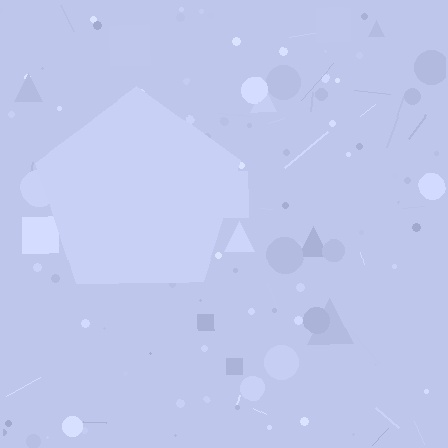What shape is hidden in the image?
A pentagon is hidden in the image.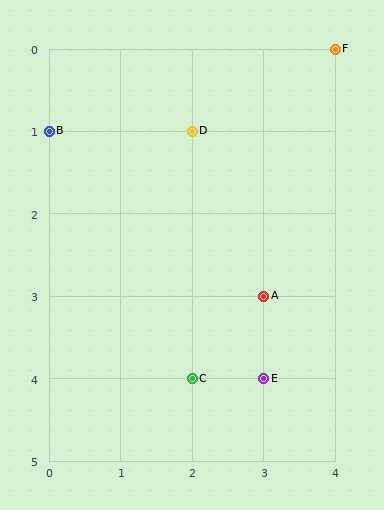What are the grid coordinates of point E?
Point E is at grid coordinates (3, 4).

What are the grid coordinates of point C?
Point C is at grid coordinates (2, 4).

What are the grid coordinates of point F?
Point F is at grid coordinates (4, 0).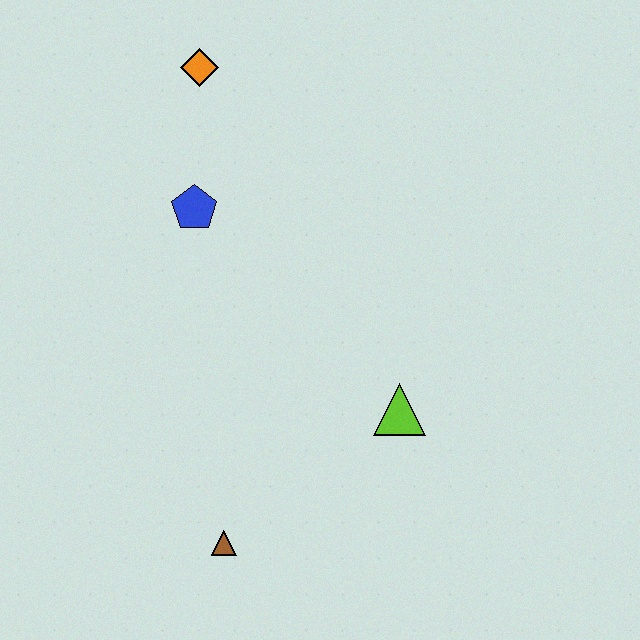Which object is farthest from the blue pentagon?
The brown triangle is farthest from the blue pentagon.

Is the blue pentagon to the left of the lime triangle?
Yes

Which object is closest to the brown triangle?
The lime triangle is closest to the brown triangle.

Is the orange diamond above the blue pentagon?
Yes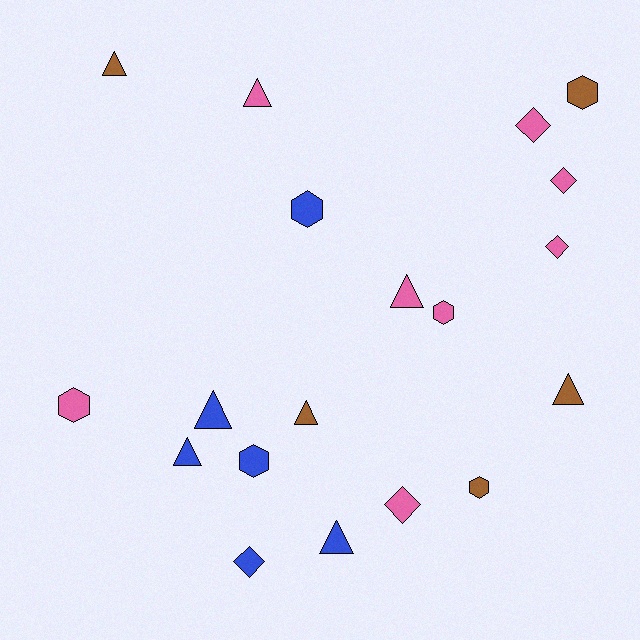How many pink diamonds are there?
There are 4 pink diamonds.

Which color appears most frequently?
Pink, with 8 objects.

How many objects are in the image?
There are 19 objects.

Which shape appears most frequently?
Triangle, with 8 objects.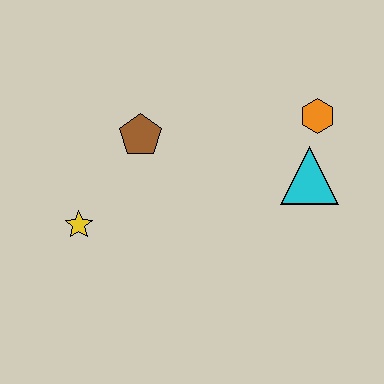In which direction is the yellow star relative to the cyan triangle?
The yellow star is to the left of the cyan triangle.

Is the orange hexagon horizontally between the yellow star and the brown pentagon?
No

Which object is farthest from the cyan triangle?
The yellow star is farthest from the cyan triangle.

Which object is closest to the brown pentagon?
The yellow star is closest to the brown pentagon.